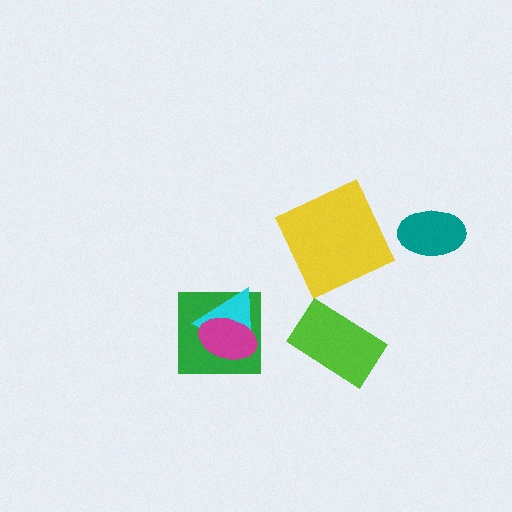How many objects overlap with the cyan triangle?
2 objects overlap with the cyan triangle.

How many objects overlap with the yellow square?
0 objects overlap with the yellow square.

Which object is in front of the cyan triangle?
The magenta ellipse is in front of the cyan triangle.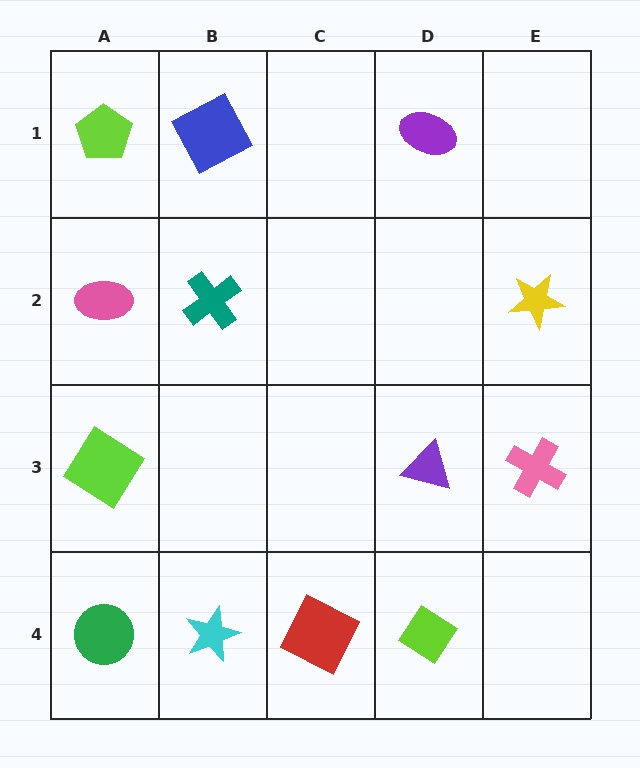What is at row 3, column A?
A lime diamond.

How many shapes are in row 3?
3 shapes.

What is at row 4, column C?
A red square.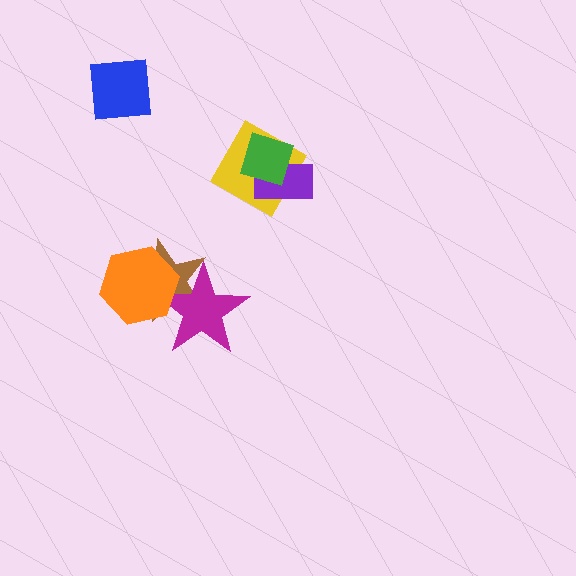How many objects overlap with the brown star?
2 objects overlap with the brown star.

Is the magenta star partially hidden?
Yes, it is partially covered by another shape.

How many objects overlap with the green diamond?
2 objects overlap with the green diamond.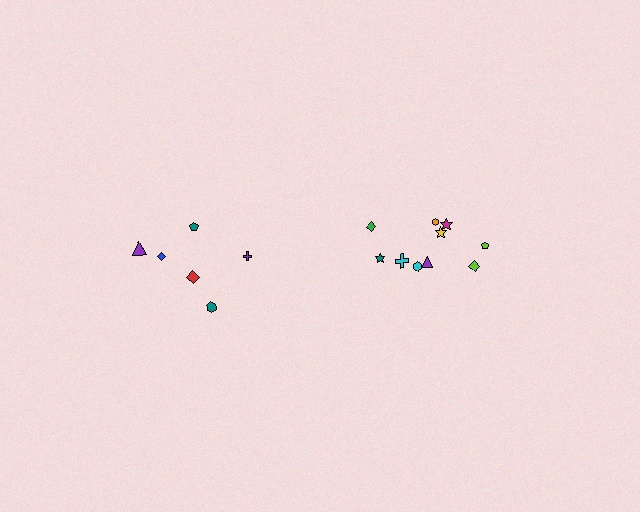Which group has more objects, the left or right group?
The right group.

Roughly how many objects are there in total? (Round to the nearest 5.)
Roughly 15 objects in total.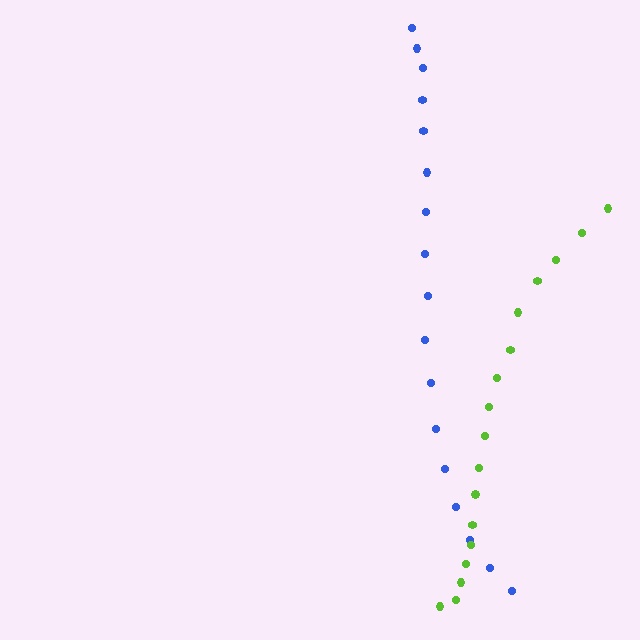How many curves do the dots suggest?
There are 2 distinct paths.